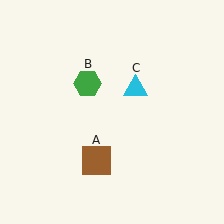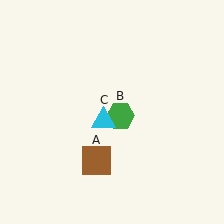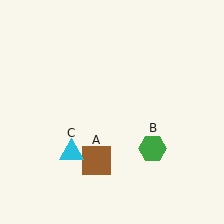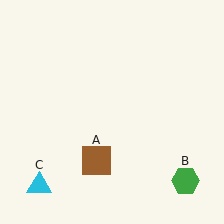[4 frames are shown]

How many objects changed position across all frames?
2 objects changed position: green hexagon (object B), cyan triangle (object C).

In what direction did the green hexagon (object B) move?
The green hexagon (object B) moved down and to the right.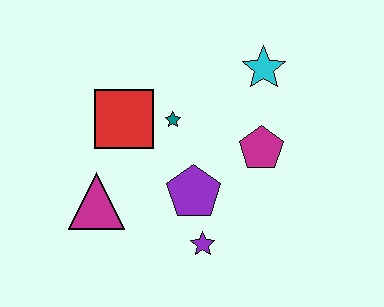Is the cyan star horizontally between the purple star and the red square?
No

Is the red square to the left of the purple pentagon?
Yes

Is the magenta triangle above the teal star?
No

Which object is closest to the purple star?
The purple pentagon is closest to the purple star.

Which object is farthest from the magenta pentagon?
The magenta triangle is farthest from the magenta pentagon.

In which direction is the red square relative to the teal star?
The red square is to the left of the teal star.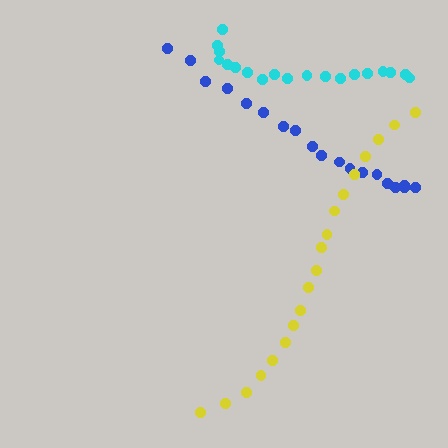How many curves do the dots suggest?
There are 3 distinct paths.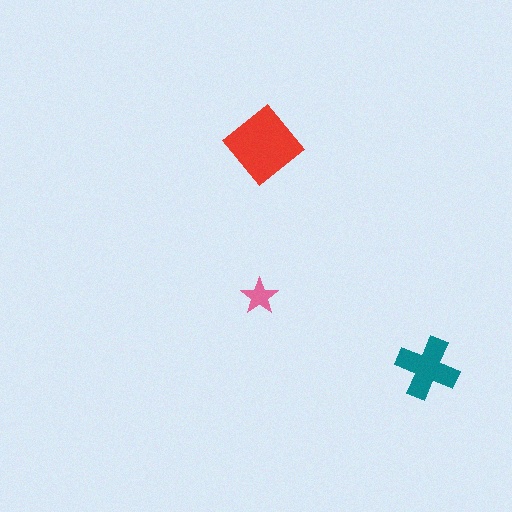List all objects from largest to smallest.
The red diamond, the teal cross, the pink star.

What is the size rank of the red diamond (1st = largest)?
1st.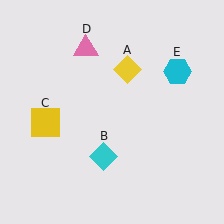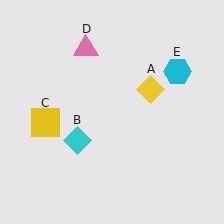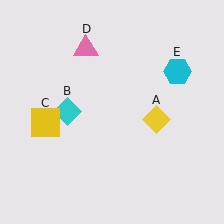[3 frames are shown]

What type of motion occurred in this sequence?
The yellow diamond (object A), cyan diamond (object B) rotated clockwise around the center of the scene.